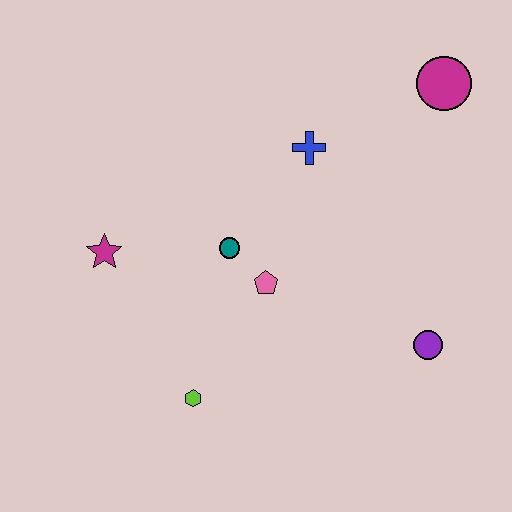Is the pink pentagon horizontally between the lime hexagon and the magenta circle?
Yes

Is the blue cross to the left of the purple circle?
Yes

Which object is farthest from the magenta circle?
The lime hexagon is farthest from the magenta circle.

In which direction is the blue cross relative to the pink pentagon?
The blue cross is above the pink pentagon.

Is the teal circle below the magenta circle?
Yes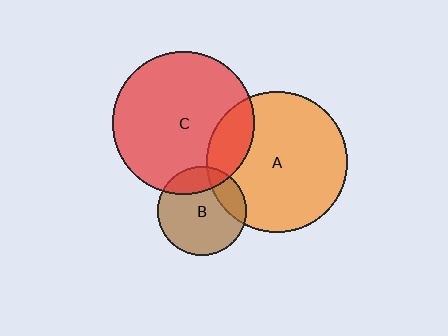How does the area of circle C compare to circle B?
Approximately 2.6 times.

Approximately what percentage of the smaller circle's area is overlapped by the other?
Approximately 20%.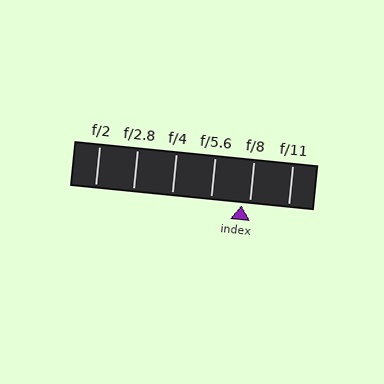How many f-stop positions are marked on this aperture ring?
There are 6 f-stop positions marked.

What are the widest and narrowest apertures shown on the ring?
The widest aperture shown is f/2 and the narrowest is f/11.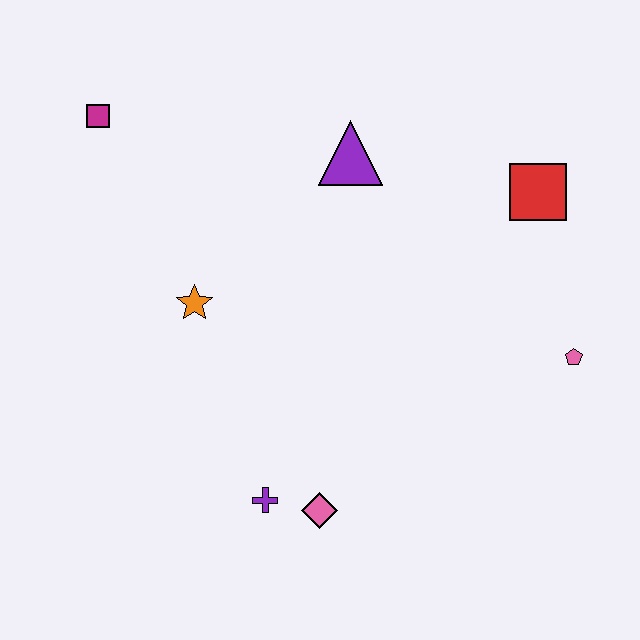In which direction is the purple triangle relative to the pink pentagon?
The purple triangle is to the left of the pink pentagon.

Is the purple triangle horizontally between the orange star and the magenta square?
No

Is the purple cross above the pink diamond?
Yes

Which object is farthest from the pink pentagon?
The magenta square is farthest from the pink pentagon.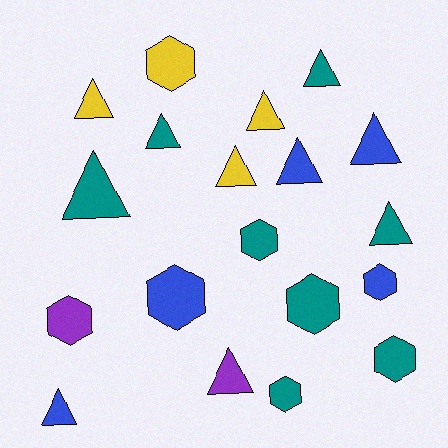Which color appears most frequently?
Teal, with 8 objects.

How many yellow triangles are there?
There are 3 yellow triangles.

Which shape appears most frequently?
Triangle, with 11 objects.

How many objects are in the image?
There are 19 objects.